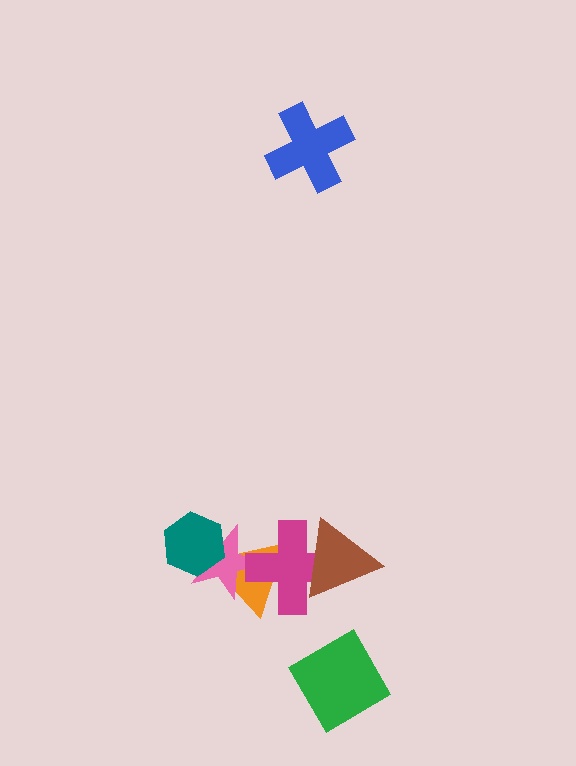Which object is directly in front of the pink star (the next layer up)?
The teal hexagon is directly in front of the pink star.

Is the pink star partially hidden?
Yes, it is partially covered by another shape.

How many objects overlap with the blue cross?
0 objects overlap with the blue cross.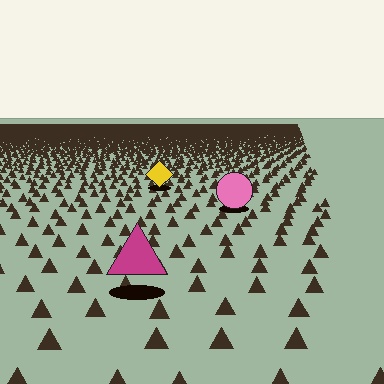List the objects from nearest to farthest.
From nearest to farthest: the magenta triangle, the pink circle, the yellow diamond.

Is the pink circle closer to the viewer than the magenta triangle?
No. The magenta triangle is closer — you can tell from the texture gradient: the ground texture is coarser near it.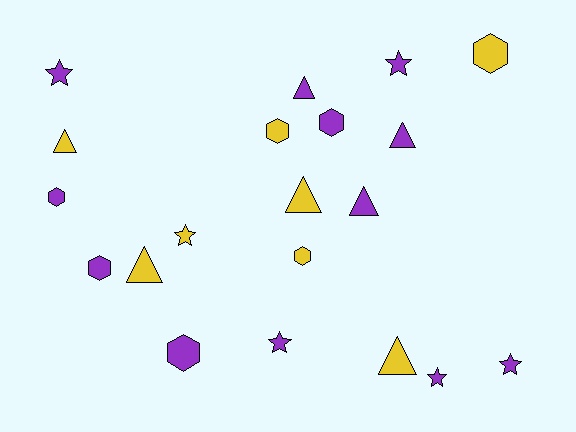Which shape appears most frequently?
Triangle, with 7 objects.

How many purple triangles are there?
There are 3 purple triangles.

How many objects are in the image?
There are 20 objects.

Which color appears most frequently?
Purple, with 12 objects.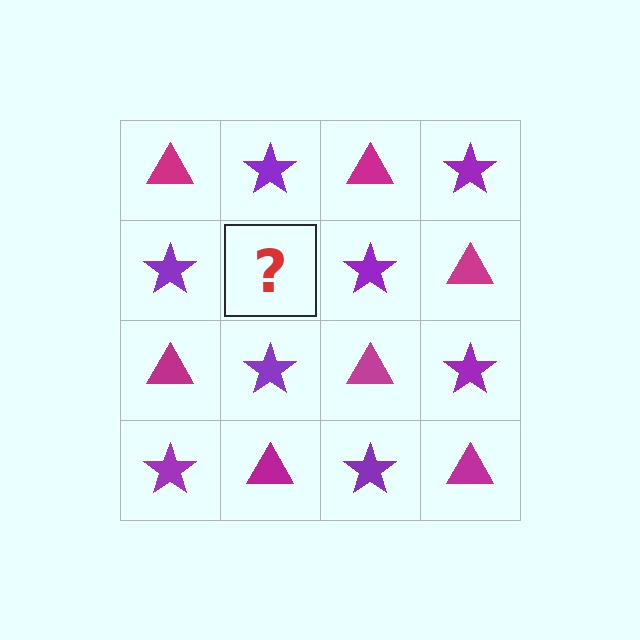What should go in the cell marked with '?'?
The missing cell should contain a magenta triangle.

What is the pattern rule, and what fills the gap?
The rule is that it alternates magenta triangle and purple star in a checkerboard pattern. The gap should be filled with a magenta triangle.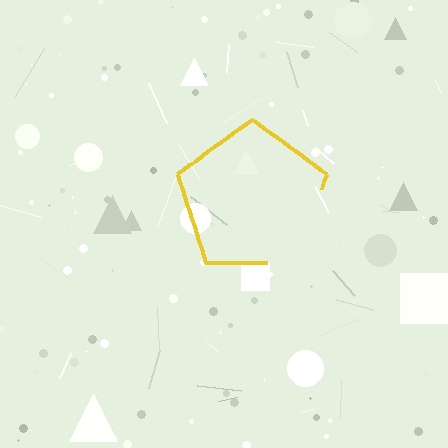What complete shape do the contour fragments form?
The contour fragments form a pentagon.